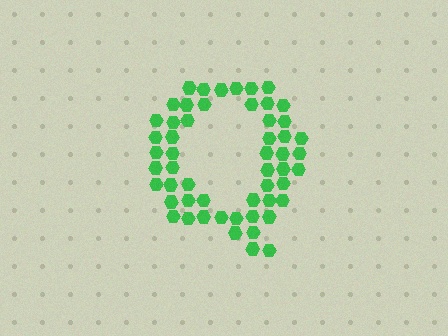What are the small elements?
The small elements are hexagons.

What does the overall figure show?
The overall figure shows the letter Q.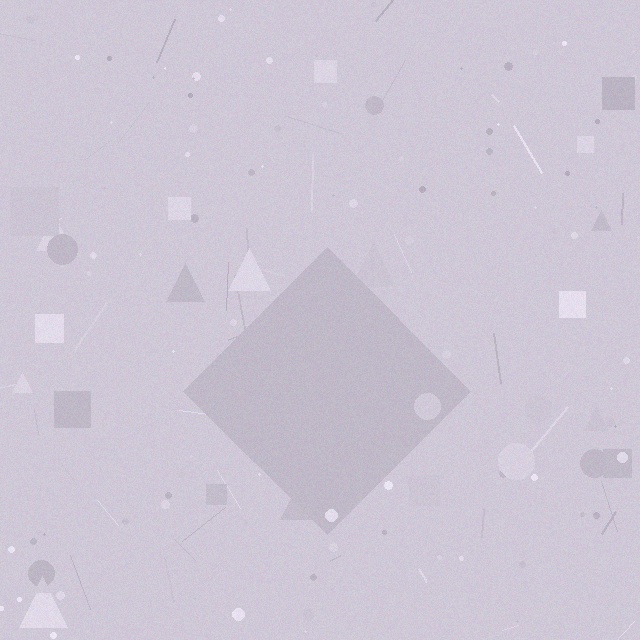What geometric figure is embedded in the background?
A diamond is embedded in the background.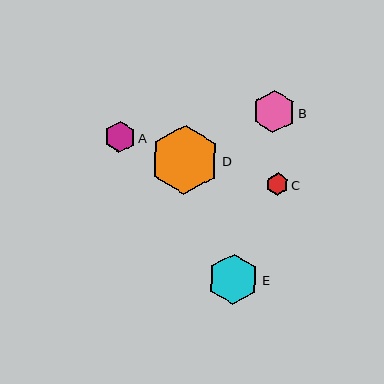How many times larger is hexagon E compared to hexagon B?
Hexagon E is approximately 1.2 times the size of hexagon B.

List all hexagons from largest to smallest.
From largest to smallest: D, E, B, A, C.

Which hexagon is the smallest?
Hexagon C is the smallest with a size of approximately 22 pixels.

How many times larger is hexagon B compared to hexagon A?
Hexagon B is approximately 1.4 times the size of hexagon A.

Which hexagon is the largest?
Hexagon D is the largest with a size of approximately 69 pixels.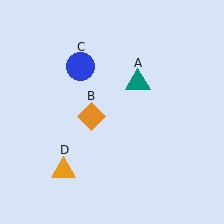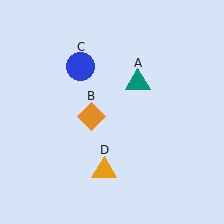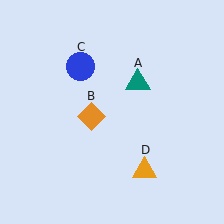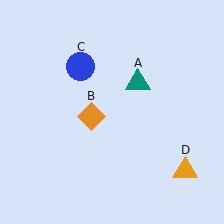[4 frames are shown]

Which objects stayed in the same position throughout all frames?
Teal triangle (object A) and orange diamond (object B) and blue circle (object C) remained stationary.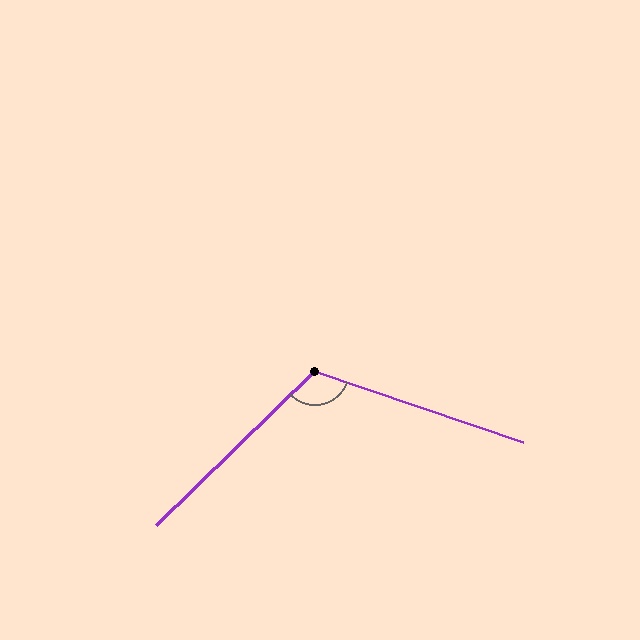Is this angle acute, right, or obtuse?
It is obtuse.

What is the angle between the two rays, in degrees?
Approximately 117 degrees.